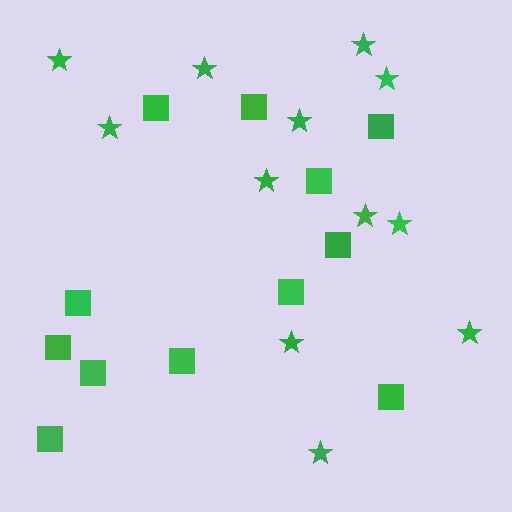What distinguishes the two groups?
There are 2 groups: one group of stars (12) and one group of squares (12).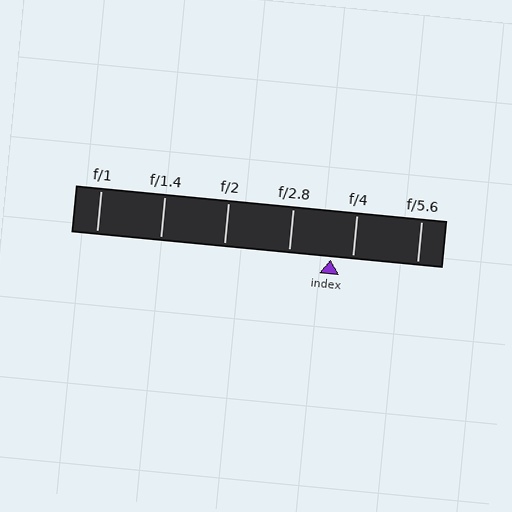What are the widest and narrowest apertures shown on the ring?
The widest aperture shown is f/1 and the narrowest is f/5.6.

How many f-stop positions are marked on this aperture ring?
There are 6 f-stop positions marked.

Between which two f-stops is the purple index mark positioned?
The index mark is between f/2.8 and f/4.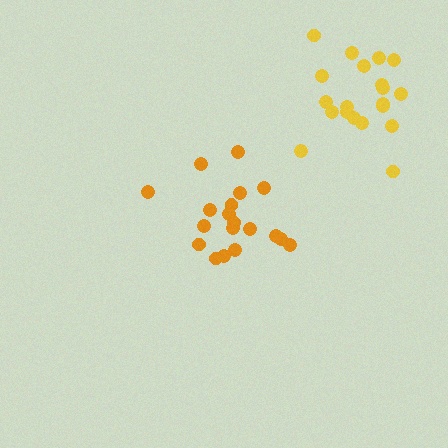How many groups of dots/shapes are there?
There are 2 groups.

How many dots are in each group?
Group 1: 19 dots, Group 2: 20 dots (39 total).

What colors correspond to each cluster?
The clusters are colored: orange, yellow.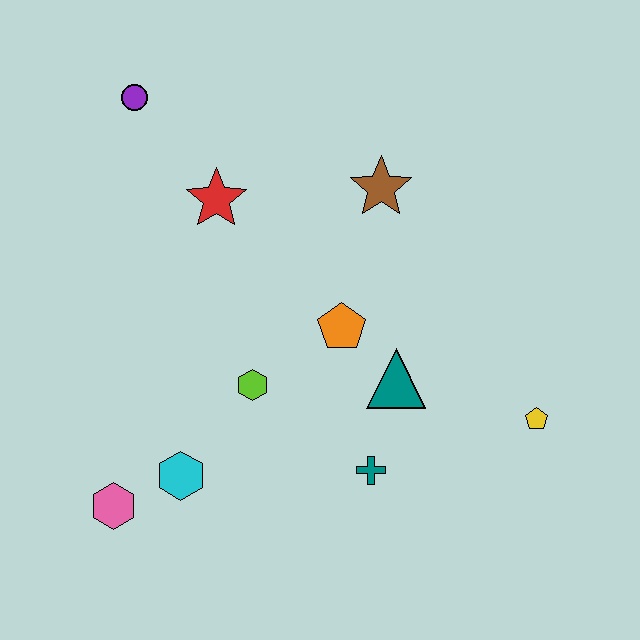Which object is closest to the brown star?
The orange pentagon is closest to the brown star.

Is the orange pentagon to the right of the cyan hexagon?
Yes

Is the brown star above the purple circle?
No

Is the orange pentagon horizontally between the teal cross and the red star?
Yes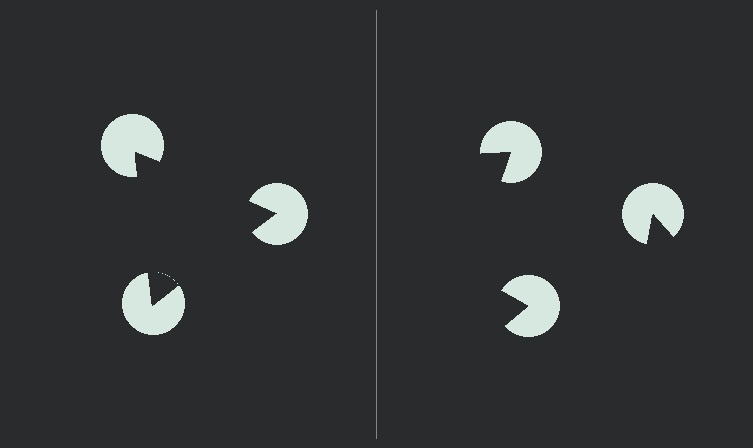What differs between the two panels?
The pac-man discs are positioned identically on both sides; only the wedge orientations differ. On the left they align to a triangle; on the right they are misaligned.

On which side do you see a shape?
An illusory triangle appears on the left side. On the right side the wedge cuts are rotated, so no coherent shape forms.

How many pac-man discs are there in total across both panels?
6 — 3 on each side.